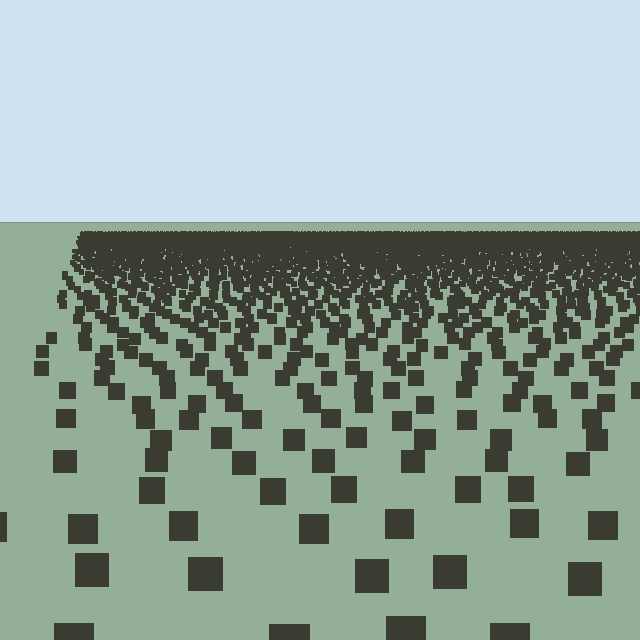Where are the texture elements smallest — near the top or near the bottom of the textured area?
Near the top.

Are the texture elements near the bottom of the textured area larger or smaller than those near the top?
Larger. Near the bottom, elements are closer to the viewer and appear at a bigger on-screen size.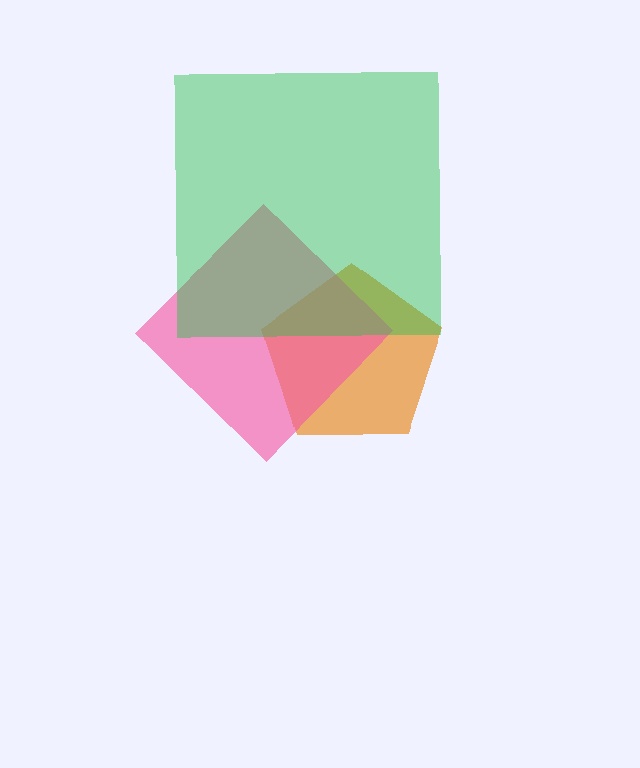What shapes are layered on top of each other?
The layered shapes are: an orange pentagon, a pink diamond, a green square.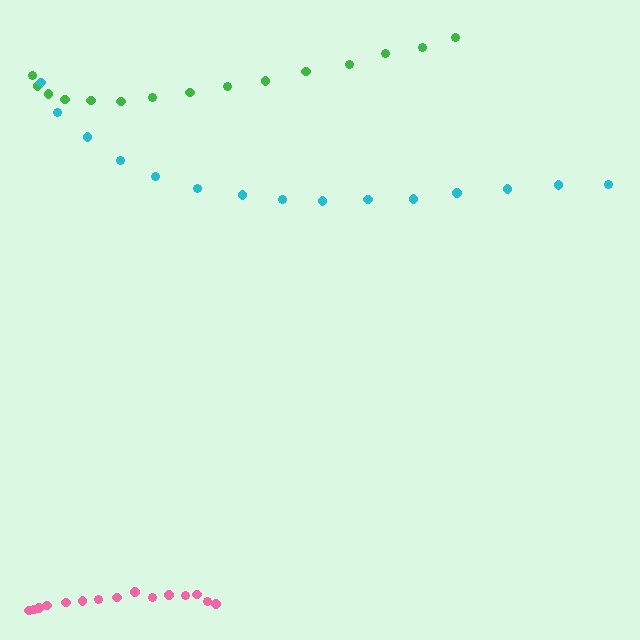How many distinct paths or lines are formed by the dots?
There are 3 distinct paths.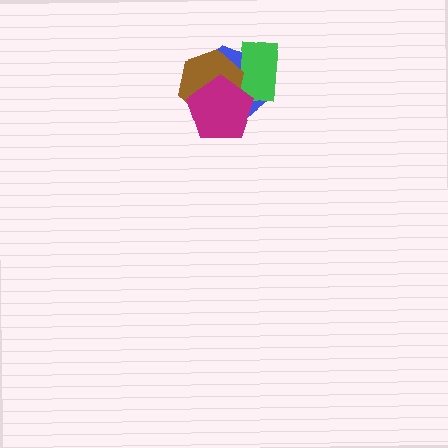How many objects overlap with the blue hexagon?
3 objects overlap with the blue hexagon.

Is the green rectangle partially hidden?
Yes, it is partially covered by another shape.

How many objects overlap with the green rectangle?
3 objects overlap with the green rectangle.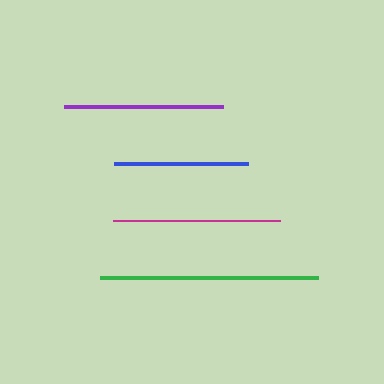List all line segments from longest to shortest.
From longest to shortest: green, magenta, purple, blue.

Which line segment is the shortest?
The blue line is the shortest at approximately 135 pixels.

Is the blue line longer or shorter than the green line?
The green line is longer than the blue line.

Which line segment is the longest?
The green line is the longest at approximately 218 pixels.